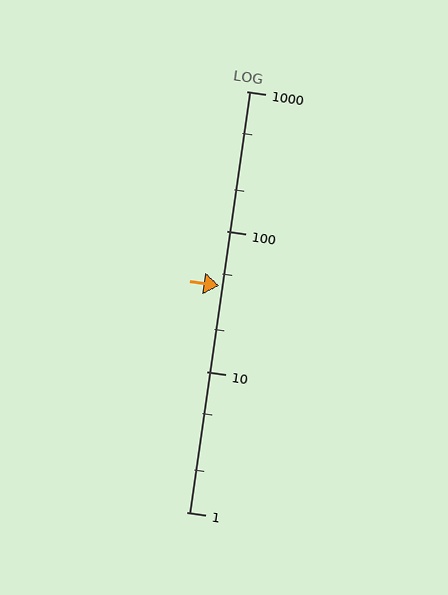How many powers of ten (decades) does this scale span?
The scale spans 3 decades, from 1 to 1000.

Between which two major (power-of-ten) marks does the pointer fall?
The pointer is between 10 and 100.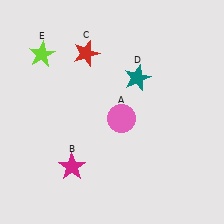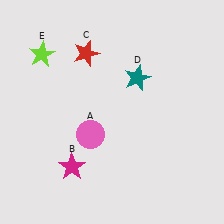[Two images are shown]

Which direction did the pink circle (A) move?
The pink circle (A) moved left.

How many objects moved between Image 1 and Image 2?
1 object moved between the two images.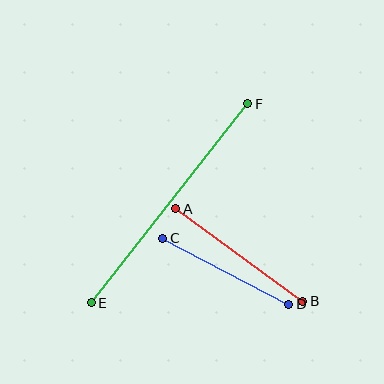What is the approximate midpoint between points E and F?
The midpoint is at approximately (170, 203) pixels.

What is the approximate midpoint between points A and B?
The midpoint is at approximately (239, 255) pixels.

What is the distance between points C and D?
The distance is approximately 142 pixels.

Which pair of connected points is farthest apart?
Points E and F are farthest apart.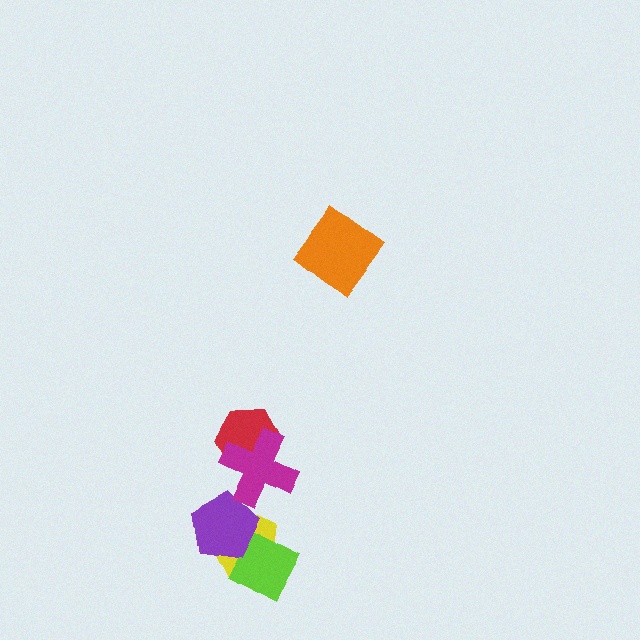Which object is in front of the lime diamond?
The purple pentagon is in front of the lime diamond.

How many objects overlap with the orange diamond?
0 objects overlap with the orange diamond.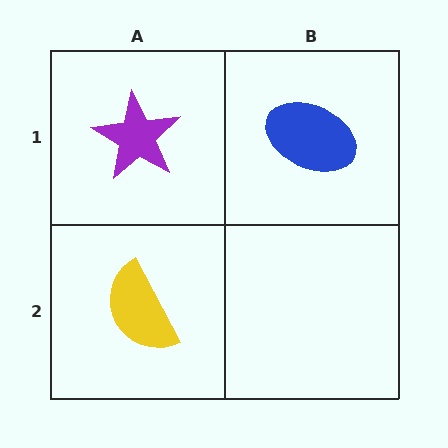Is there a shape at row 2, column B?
No, that cell is empty.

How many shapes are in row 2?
1 shape.